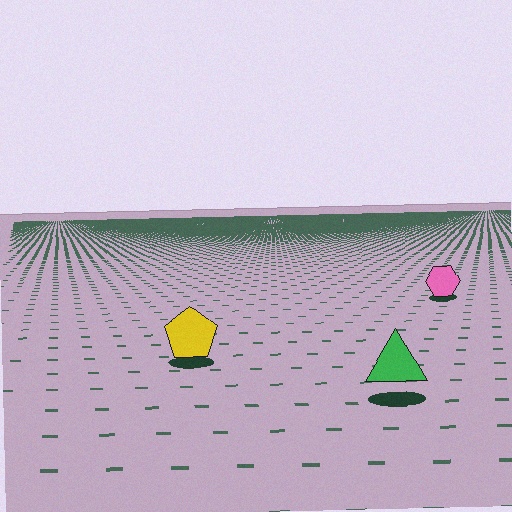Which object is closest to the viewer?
The green triangle is closest. The texture marks near it are larger and more spread out.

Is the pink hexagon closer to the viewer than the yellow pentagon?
No. The yellow pentagon is closer — you can tell from the texture gradient: the ground texture is coarser near it.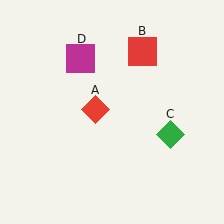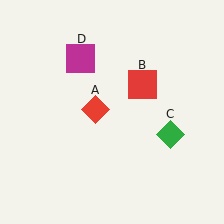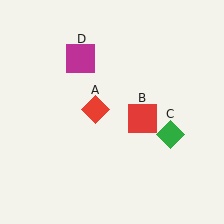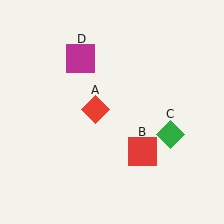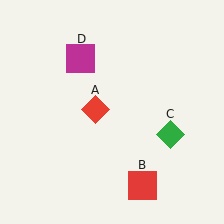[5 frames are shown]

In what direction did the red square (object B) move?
The red square (object B) moved down.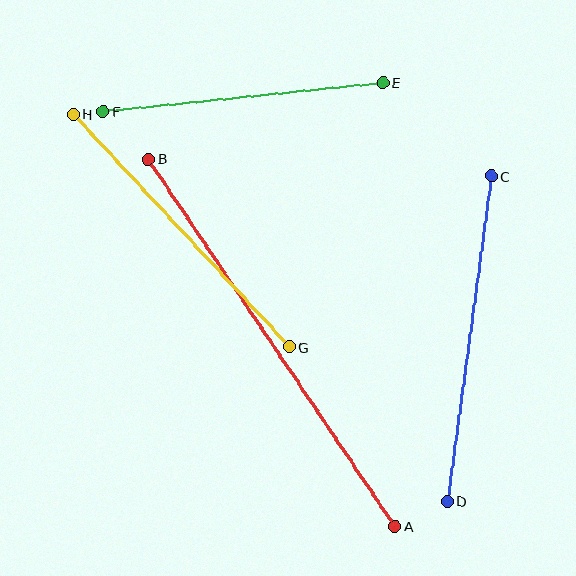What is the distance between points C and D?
The distance is approximately 328 pixels.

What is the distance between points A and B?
The distance is approximately 442 pixels.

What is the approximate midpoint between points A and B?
The midpoint is at approximately (272, 343) pixels.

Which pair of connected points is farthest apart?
Points A and B are farthest apart.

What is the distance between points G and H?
The distance is approximately 317 pixels.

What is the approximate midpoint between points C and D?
The midpoint is at approximately (470, 339) pixels.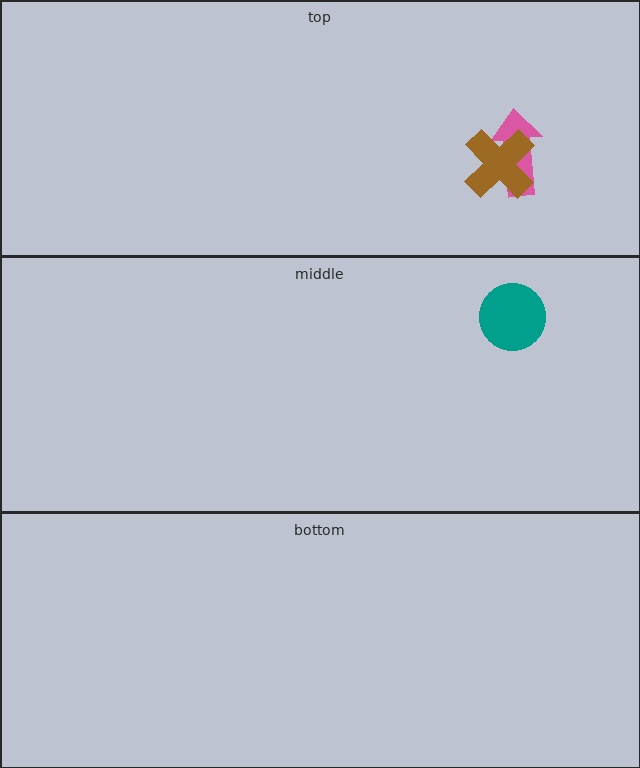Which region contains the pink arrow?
The top region.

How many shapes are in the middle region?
1.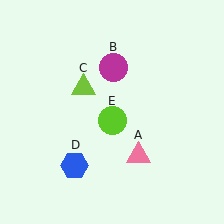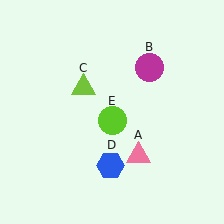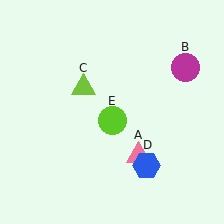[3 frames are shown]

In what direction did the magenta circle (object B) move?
The magenta circle (object B) moved right.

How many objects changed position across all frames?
2 objects changed position: magenta circle (object B), blue hexagon (object D).